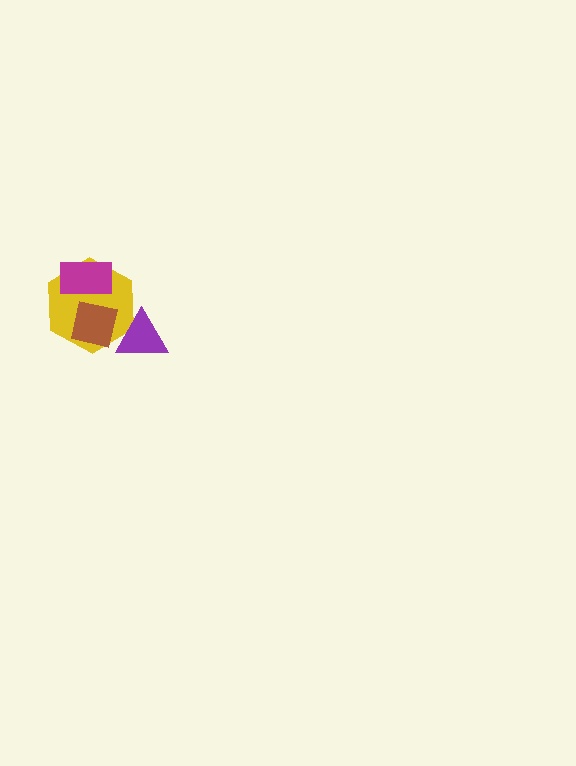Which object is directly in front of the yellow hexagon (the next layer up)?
The magenta rectangle is directly in front of the yellow hexagon.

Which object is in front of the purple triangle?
The brown square is in front of the purple triangle.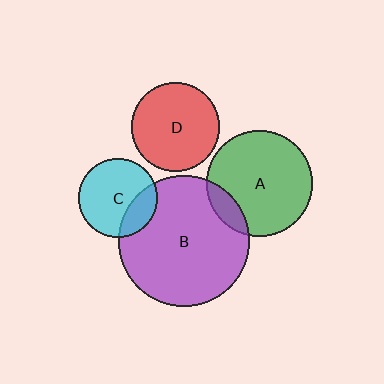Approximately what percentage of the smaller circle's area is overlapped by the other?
Approximately 25%.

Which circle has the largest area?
Circle B (purple).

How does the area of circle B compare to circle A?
Approximately 1.5 times.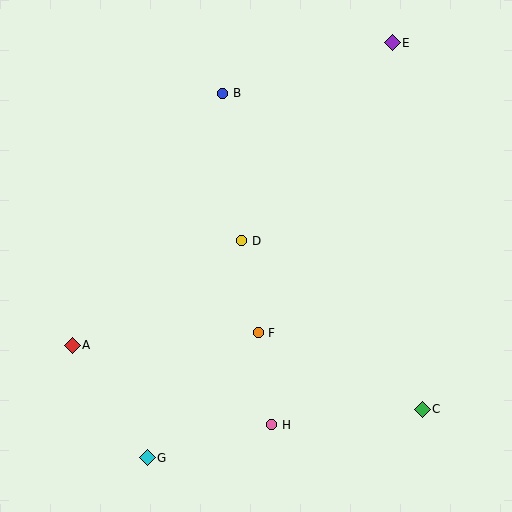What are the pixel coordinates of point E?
Point E is at (392, 43).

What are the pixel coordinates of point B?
Point B is at (223, 93).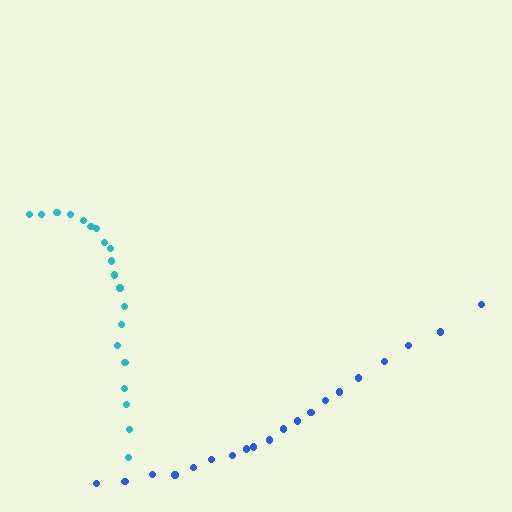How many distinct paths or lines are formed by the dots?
There are 2 distinct paths.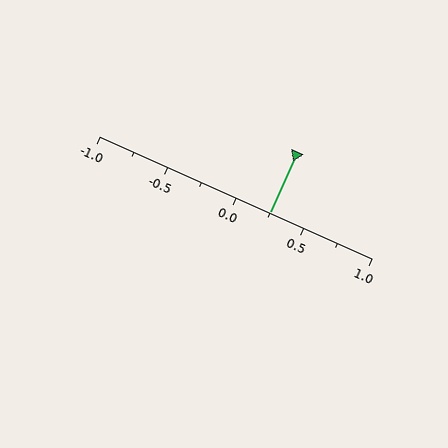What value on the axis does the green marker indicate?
The marker indicates approximately 0.25.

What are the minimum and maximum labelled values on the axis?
The axis runs from -1.0 to 1.0.